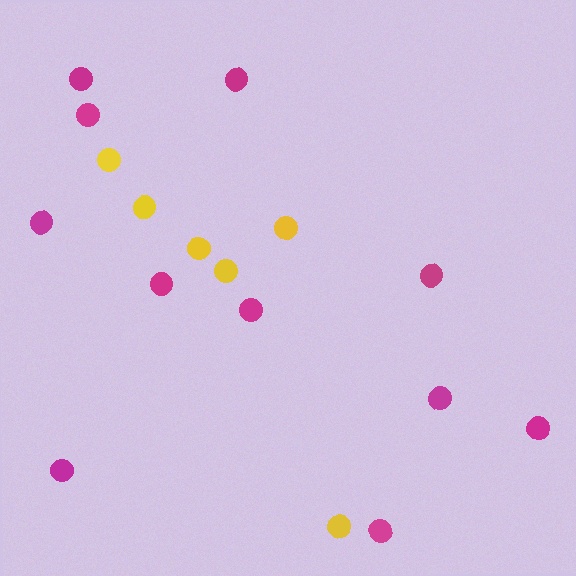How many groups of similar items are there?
There are 2 groups: one group of magenta circles (11) and one group of yellow circles (6).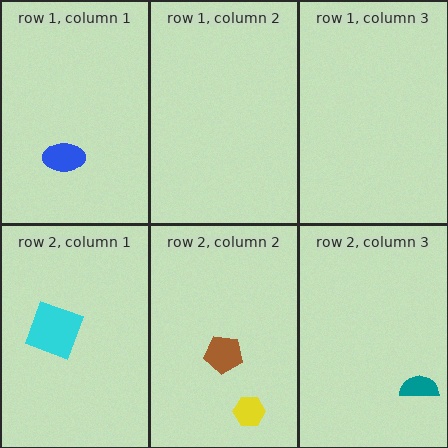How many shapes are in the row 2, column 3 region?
1.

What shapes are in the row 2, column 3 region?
The teal semicircle.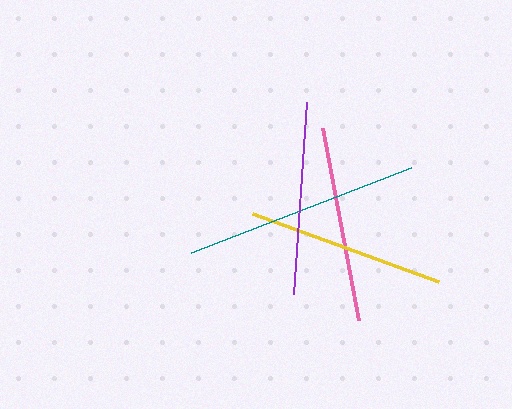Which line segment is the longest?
The teal line is the longest at approximately 235 pixels.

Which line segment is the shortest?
The purple line is the shortest at approximately 193 pixels.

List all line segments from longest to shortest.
From longest to shortest: teal, yellow, pink, purple.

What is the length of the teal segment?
The teal segment is approximately 235 pixels long.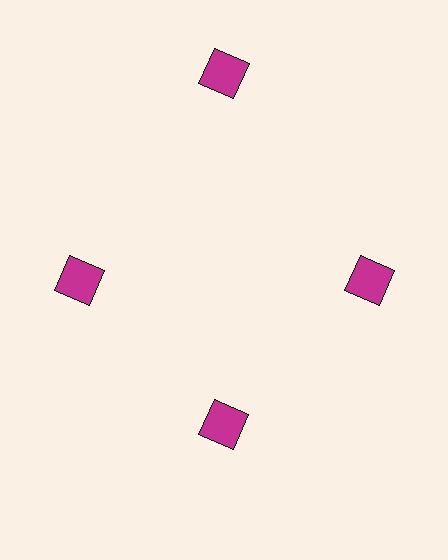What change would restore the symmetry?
The symmetry would be restored by moving it inward, back onto the ring so that all 4 squares sit at equal angles and equal distance from the center.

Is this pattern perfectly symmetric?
No. The 4 magenta squares are arranged in a ring, but one element near the 12 o'clock position is pushed outward from the center, breaking the 4-fold rotational symmetry.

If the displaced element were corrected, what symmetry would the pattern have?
It would have 4-fold rotational symmetry — the pattern would map onto itself every 90 degrees.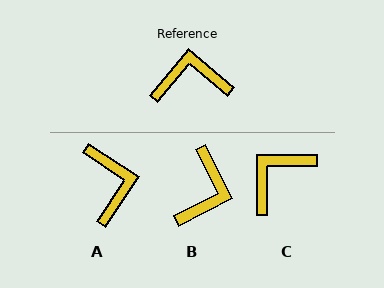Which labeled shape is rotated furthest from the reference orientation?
B, about 114 degrees away.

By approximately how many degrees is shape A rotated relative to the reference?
Approximately 84 degrees clockwise.